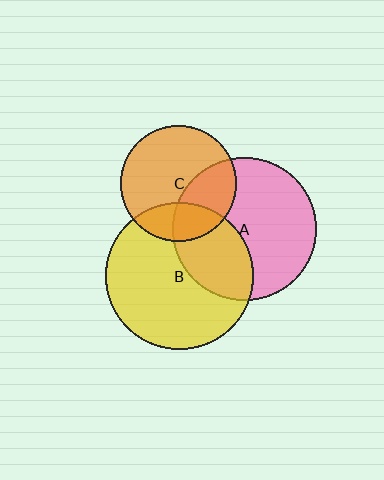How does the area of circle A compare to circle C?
Approximately 1.5 times.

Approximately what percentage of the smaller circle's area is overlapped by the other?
Approximately 35%.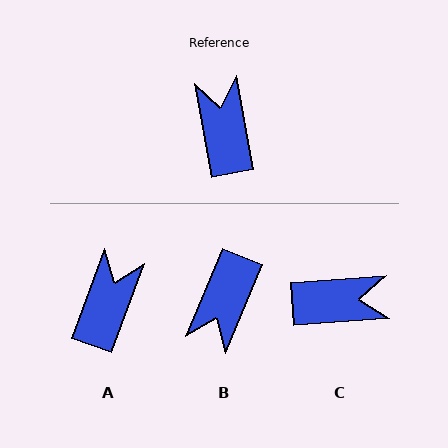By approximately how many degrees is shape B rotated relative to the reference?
Approximately 147 degrees counter-clockwise.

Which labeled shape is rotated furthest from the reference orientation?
B, about 147 degrees away.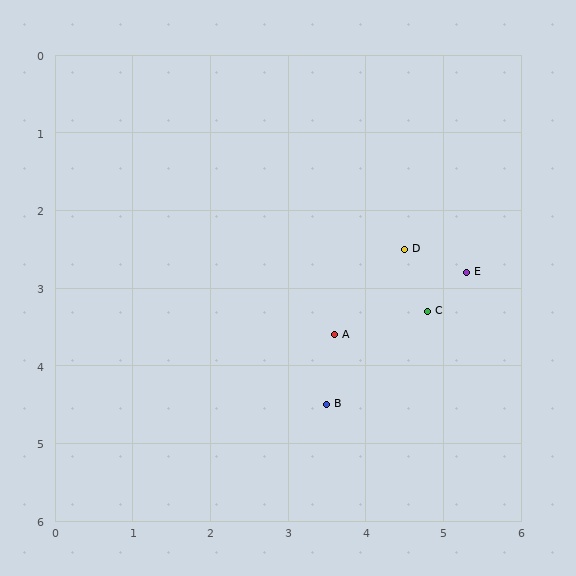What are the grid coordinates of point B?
Point B is at approximately (3.5, 4.5).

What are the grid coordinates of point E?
Point E is at approximately (5.3, 2.8).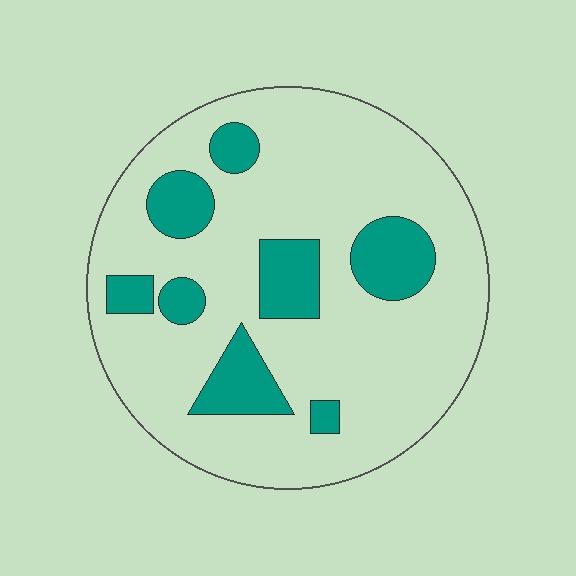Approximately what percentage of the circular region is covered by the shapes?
Approximately 20%.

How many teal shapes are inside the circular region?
8.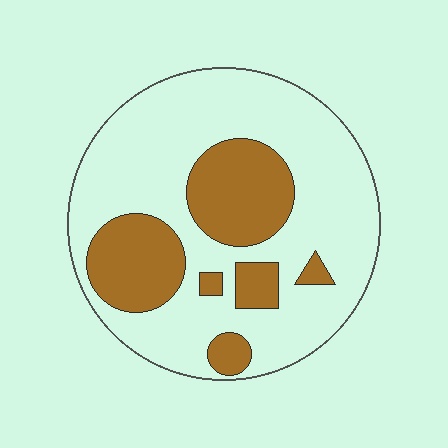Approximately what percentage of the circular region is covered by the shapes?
Approximately 30%.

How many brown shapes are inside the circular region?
6.